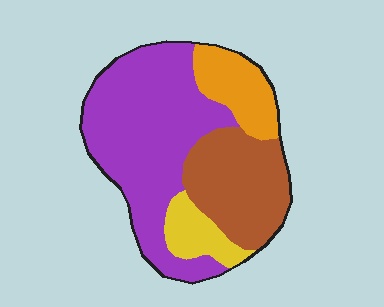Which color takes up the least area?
Yellow, at roughly 10%.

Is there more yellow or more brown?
Brown.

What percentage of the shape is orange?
Orange takes up about one eighth (1/8) of the shape.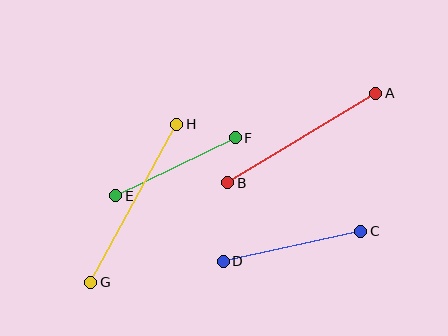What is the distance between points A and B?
The distance is approximately 173 pixels.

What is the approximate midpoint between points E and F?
The midpoint is at approximately (176, 167) pixels.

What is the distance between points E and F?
The distance is approximately 133 pixels.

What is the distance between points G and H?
The distance is approximately 180 pixels.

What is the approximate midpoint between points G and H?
The midpoint is at approximately (134, 203) pixels.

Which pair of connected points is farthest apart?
Points G and H are farthest apart.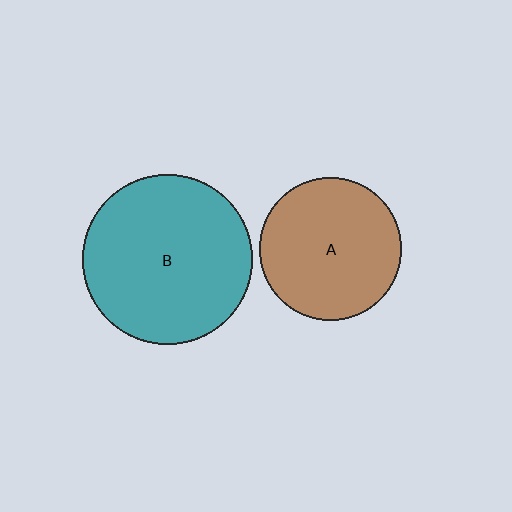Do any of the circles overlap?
No, none of the circles overlap.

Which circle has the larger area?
Circle B (teal).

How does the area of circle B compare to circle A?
Approximately 1.4 times.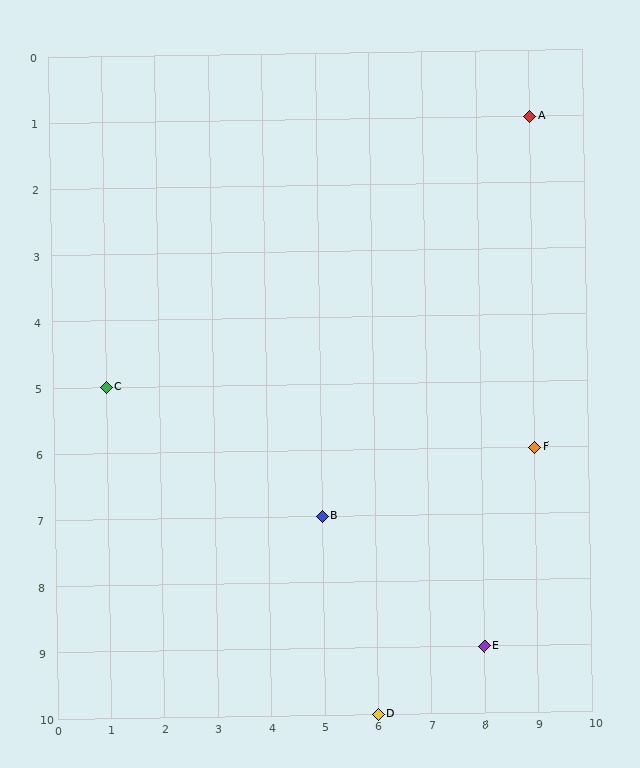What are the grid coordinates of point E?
Point E is at grid coordinates (8, 9).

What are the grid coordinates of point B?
Point B is at grid coordinates (5, 7).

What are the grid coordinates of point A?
Point A is at grid coordinates (9, 1).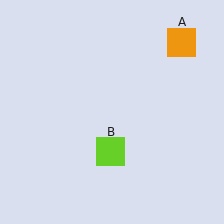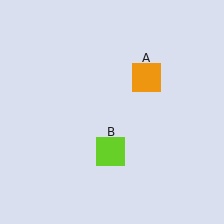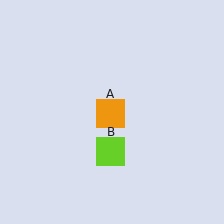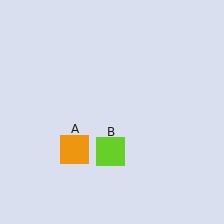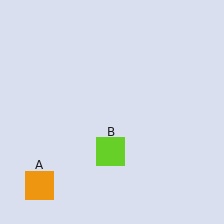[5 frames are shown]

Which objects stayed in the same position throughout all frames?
Lime square (object B) remained stationary.